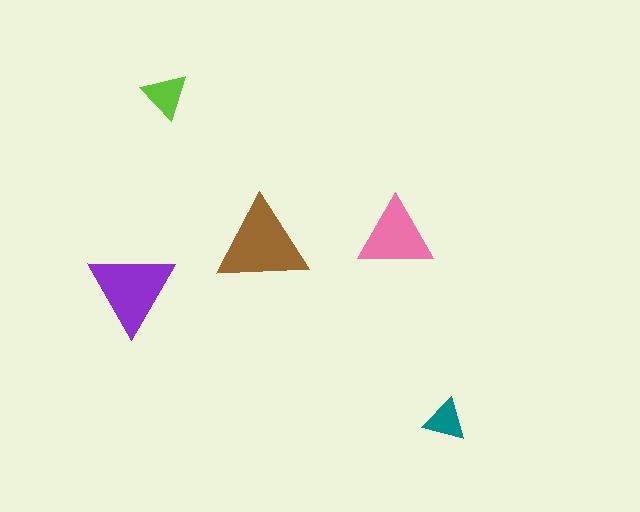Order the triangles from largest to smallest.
the brown one, the purple one, the pink one, the lime one, the teal one.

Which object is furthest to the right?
The teal triangle is rightmost.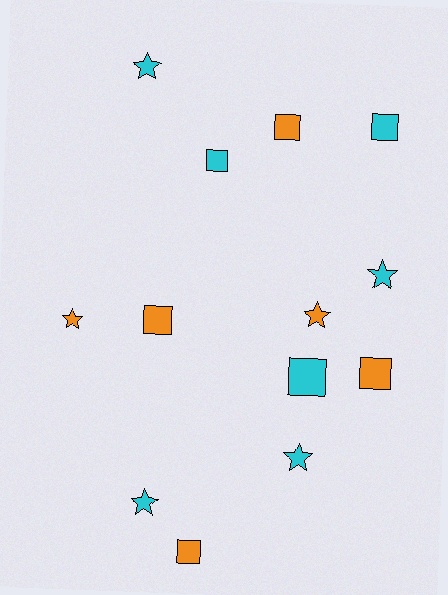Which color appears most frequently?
Cyan, with 7 objects.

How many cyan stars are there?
There are 4 cyan stars.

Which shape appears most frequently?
Square, with 7 objects.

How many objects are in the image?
There are 13 objects.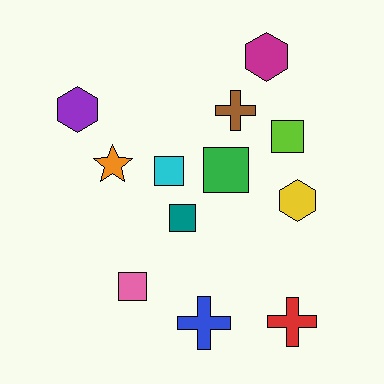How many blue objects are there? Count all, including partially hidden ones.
There is 1 blue object.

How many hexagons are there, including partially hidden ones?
There are 3 hexagons.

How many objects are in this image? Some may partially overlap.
There are 12 objects.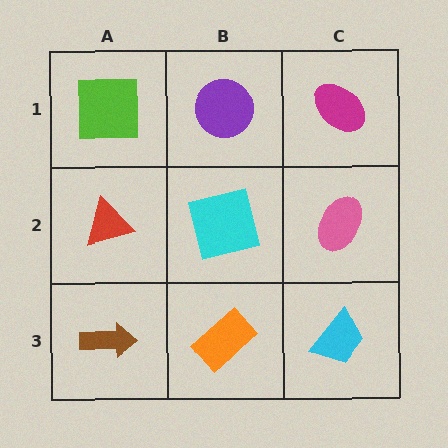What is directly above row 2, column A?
A lime square.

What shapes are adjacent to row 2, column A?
A lime square (row 1, column A), a brown arrow (row 3, column A), a cyan square (row 2, column B).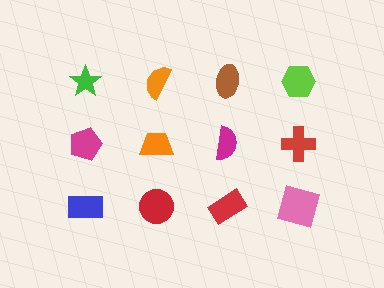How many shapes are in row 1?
4 shapes.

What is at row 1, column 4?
A lime hexagon.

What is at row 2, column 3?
A magenta semicircle.